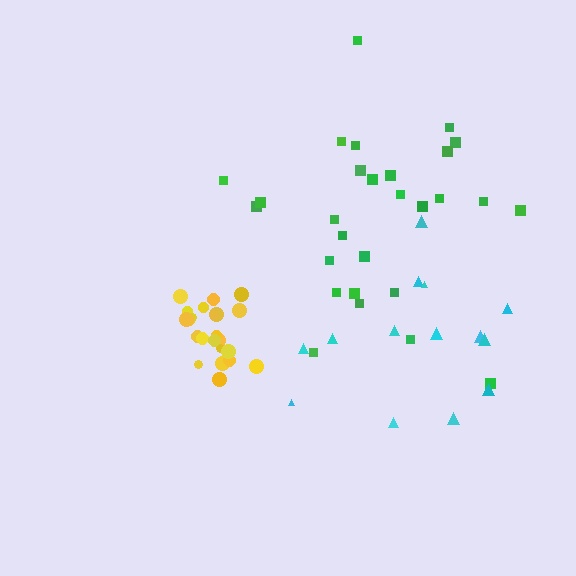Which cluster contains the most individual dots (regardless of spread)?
Green (28).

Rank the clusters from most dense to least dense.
yellow, green, cyan.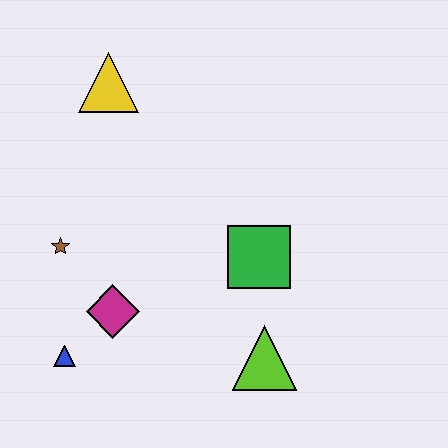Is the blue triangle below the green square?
Yes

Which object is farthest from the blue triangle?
The yellow triangle is farthest from the blue triangle.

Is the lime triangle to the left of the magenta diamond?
No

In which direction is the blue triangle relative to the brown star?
The blue triangle is below the brown star.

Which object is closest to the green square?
The lime triangle is closest to the green square.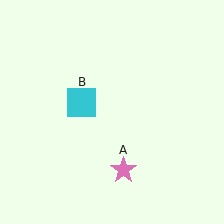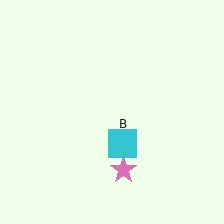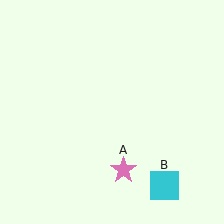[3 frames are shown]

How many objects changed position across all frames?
1 object changed position: cyan square (object B).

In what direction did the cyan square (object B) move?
The cyan square (object B) moved down and to the right.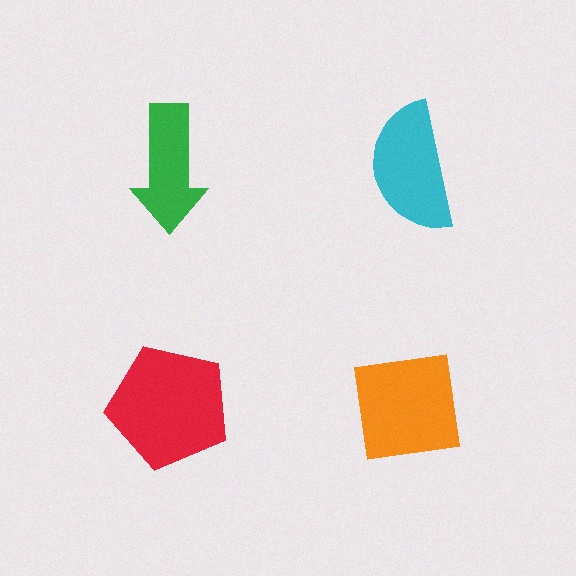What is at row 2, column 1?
A red pentagon.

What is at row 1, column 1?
A green arrow.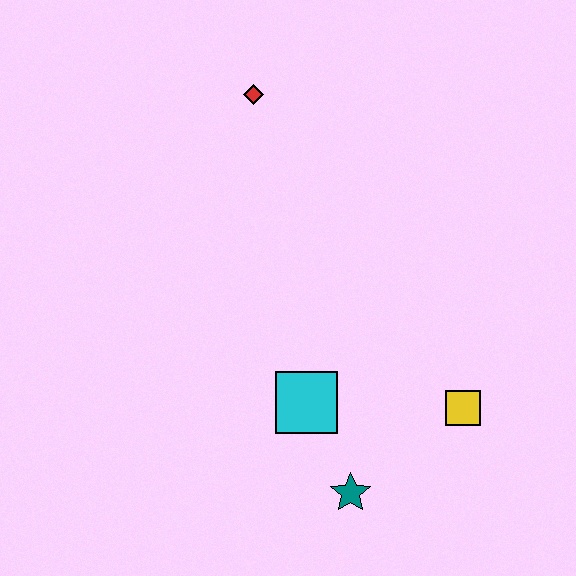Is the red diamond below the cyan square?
No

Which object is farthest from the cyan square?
The red diamond is farthest from the cyan square.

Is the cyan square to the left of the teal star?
Yes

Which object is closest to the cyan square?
The teal star is closest to the cyan square.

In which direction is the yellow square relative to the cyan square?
The yellow square is to the right of the cyan square.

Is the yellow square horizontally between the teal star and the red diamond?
No